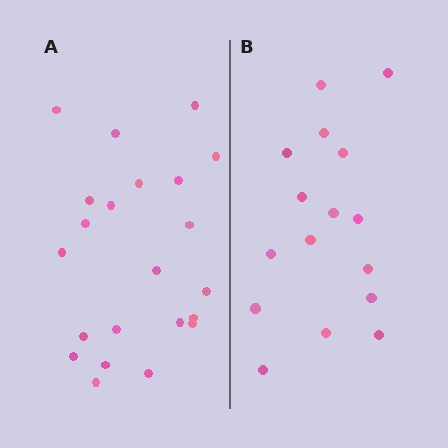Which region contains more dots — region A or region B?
Region A (the left region) has more dots.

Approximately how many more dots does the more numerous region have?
Region A has about 6 more dots than region B.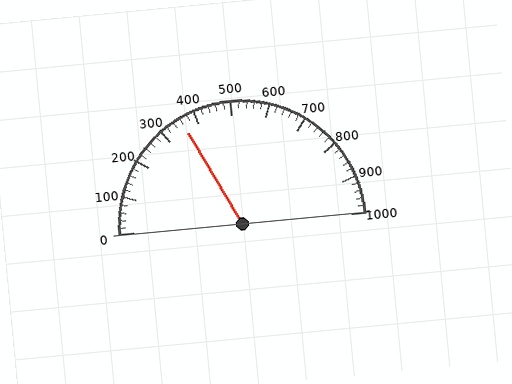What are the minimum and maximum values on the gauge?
The gauge ranges from 0 to 1000.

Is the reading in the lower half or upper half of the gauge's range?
The reading is in the lower half of the range (0 to 1000).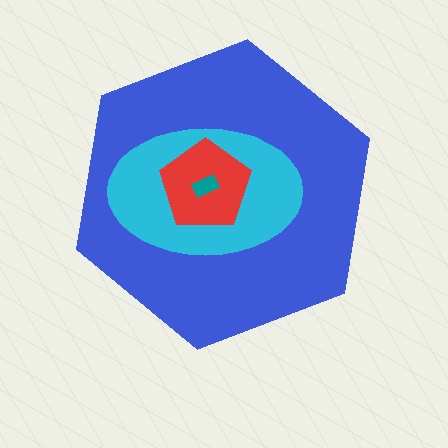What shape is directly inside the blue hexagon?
The cyan ellipse.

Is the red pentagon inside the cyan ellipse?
Yes.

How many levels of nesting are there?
4.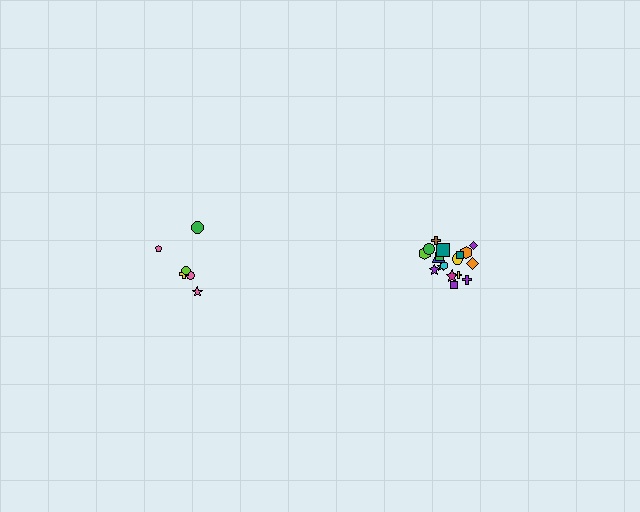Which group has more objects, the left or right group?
The right group.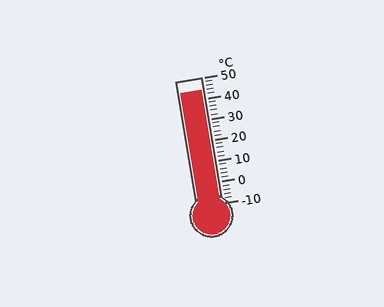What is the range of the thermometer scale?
The thermometer scale ranges from -10°C to 50°C.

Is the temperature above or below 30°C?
The temperature is above 30°C.